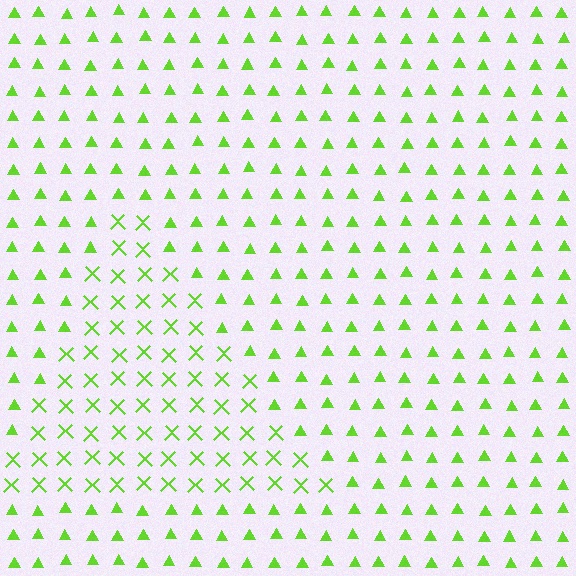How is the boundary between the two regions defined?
The boundary is defined by a change in element shape: X marks inside vs. triangles outside. All elements share the same color and spacing.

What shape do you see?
I see a triangle.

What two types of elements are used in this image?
The image uses X marks inside the triangle region and triangles outside it.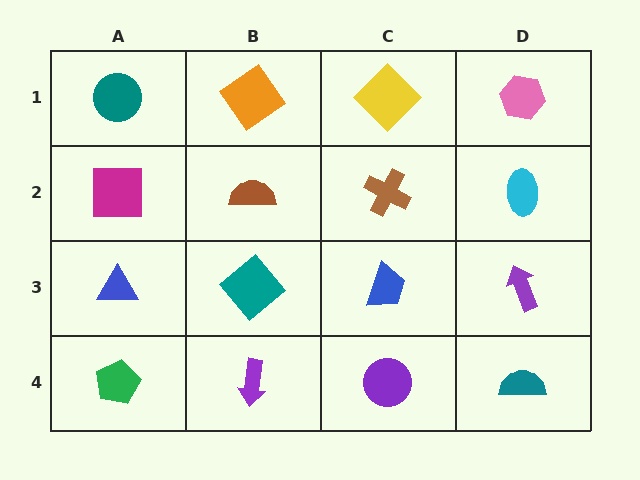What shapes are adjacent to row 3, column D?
A cyan ellipse (row 2, column D), a teal semicircle (row 4, column D), a blue trapezoid (row 3, column C).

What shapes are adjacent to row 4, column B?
A teal diamond (row 3, column B), a green pentagon (row 4, column A), a purple circle (row 4, column C).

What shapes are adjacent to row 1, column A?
A magenta square (row 2, column A), an orange diamond (row 1, column B).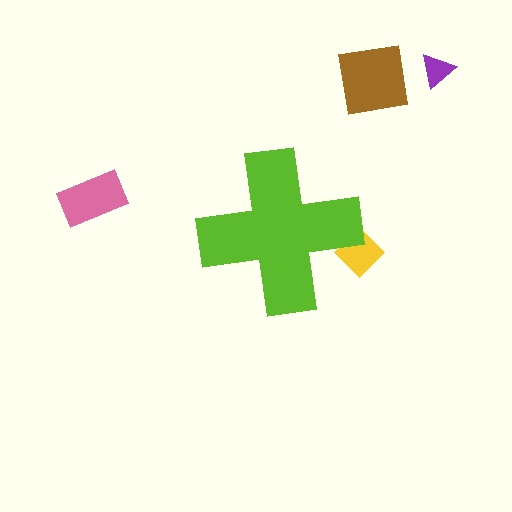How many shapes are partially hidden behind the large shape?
1 shape is partially hidden.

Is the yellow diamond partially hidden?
Yes, the yellow diamond is partially hidden behind the lime cross.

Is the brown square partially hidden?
No, the brown square is fully visible.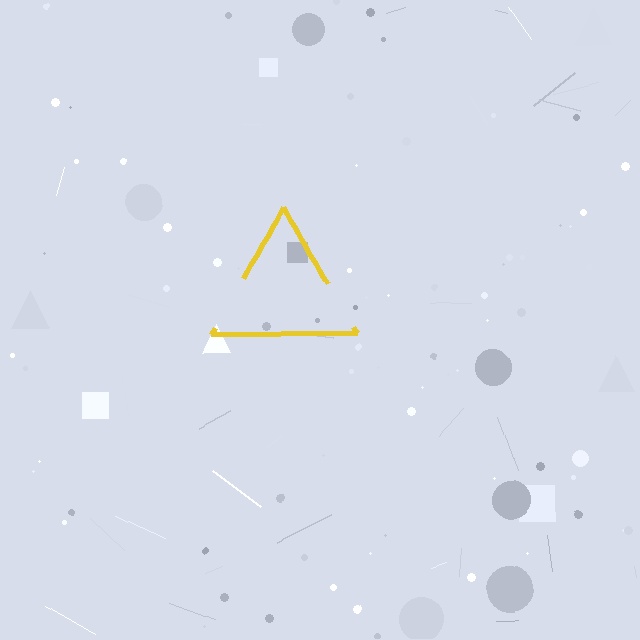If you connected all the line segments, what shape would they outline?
They would outline a triangle.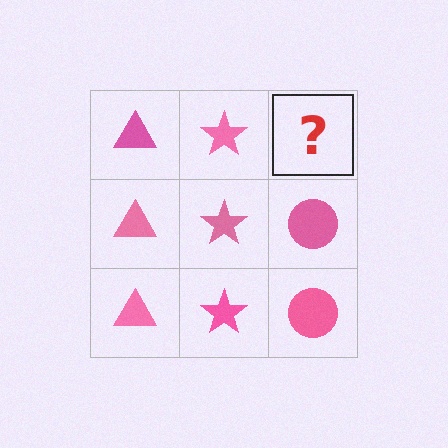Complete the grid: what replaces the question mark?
The question mark should be replaced with a pink circle.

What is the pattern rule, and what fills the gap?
The rule is that each column has a consistent shape. The gap should be filled with a pink circle.